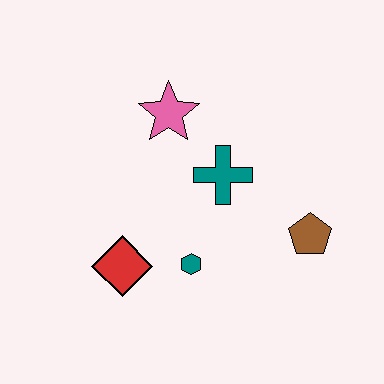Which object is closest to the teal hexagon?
The red diamond is closest to the teal hexagon.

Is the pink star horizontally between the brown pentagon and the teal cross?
No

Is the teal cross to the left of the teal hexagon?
No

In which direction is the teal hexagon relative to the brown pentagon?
The teal hexagon is to the left of the brown pentagon.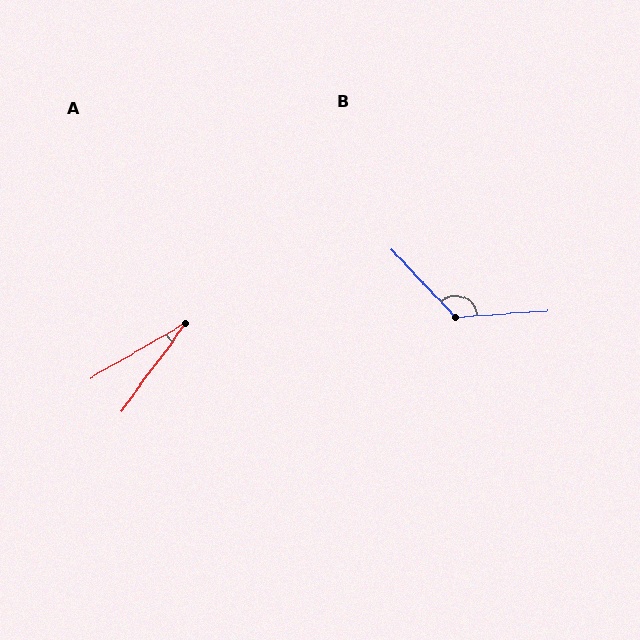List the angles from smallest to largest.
A (23°), B (129°).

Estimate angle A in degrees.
Approximately 23 degrees.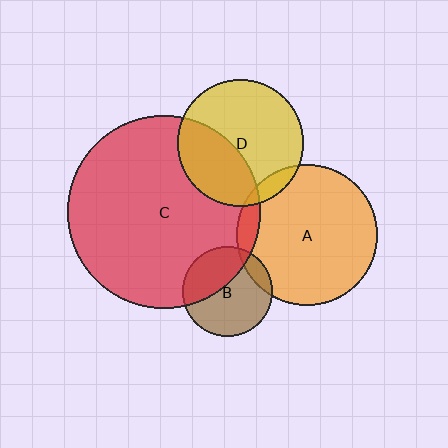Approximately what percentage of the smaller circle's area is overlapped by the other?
Approximately 40%.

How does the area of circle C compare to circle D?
Approximately 2.3 times.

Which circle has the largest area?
Circle C (red).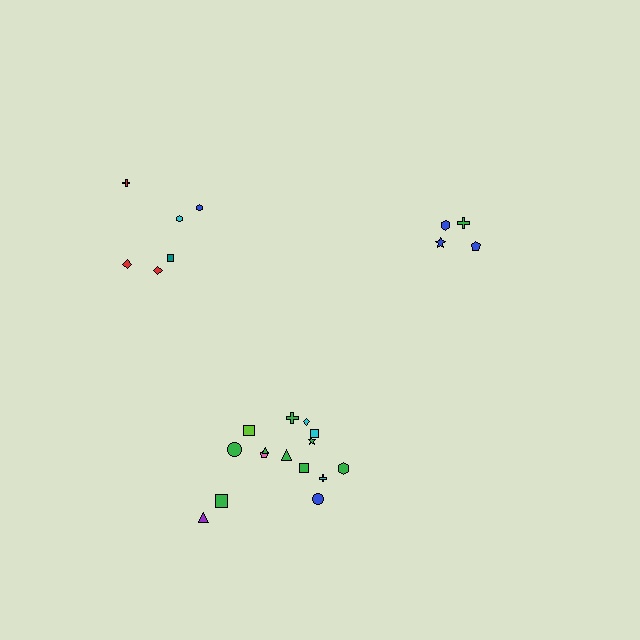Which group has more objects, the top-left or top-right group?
The top-left group.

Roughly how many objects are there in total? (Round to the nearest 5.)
Roughly 25 objects in total.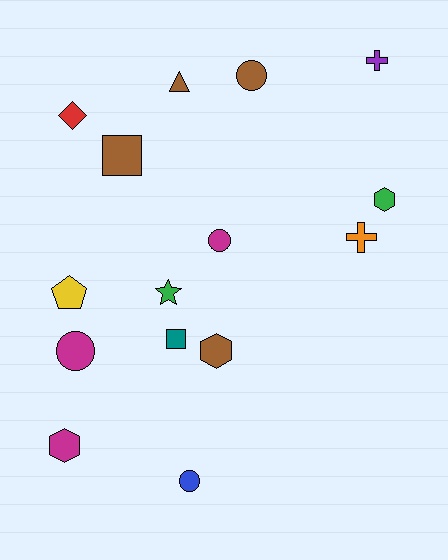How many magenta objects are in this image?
There are 3 magenta objects.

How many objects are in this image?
There are 15 objects.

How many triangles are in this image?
There is 1 triangle.